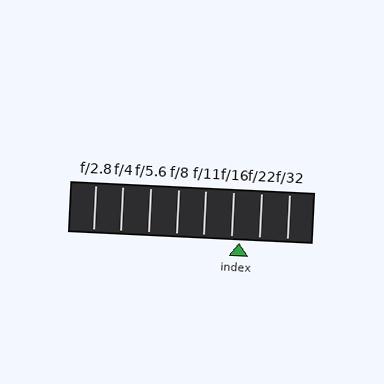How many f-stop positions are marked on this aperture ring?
There are 8 f-stop positions marked.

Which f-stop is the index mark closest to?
The index mark is closest to f/16.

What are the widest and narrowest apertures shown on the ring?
The widest aperture shown is f/2.8 and the narrowest is f/32.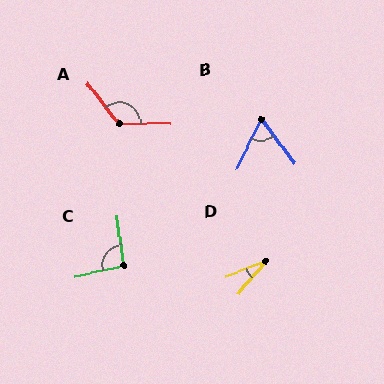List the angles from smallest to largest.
D (30°), B (62°), C (95°), A (128°).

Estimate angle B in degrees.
Approximately 62 degrees.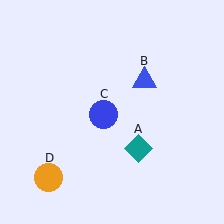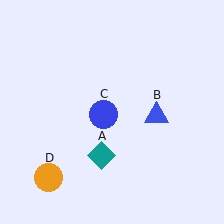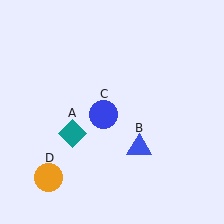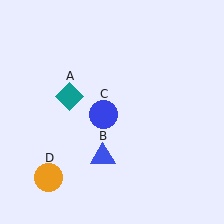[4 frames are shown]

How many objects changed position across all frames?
2 objects changed position: teal diamond (object A), blue triangle (object B).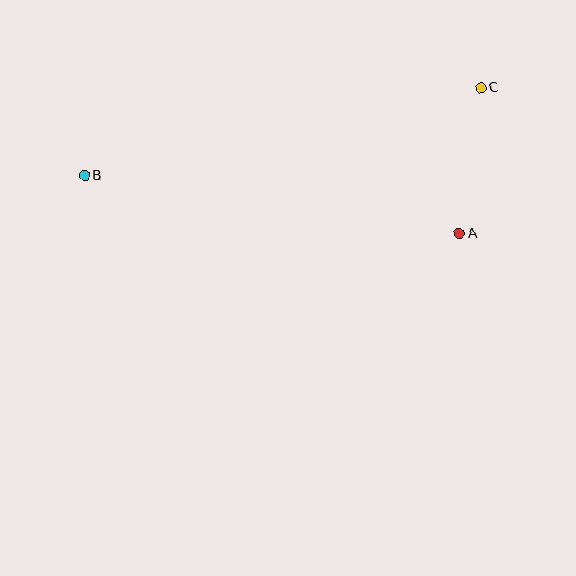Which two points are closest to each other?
Points A and C are closest to each other.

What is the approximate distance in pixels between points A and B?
The distance between A and B is approximately 379 pixels.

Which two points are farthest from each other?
Points B and C are farthest from each other.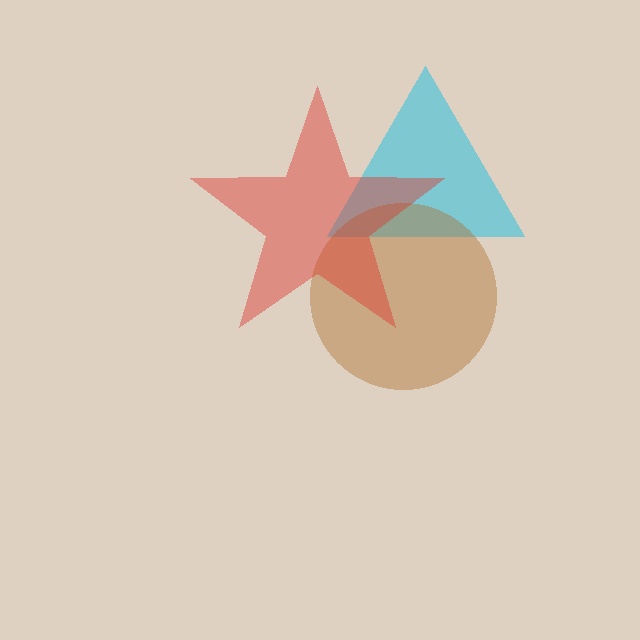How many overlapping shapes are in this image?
There are 3 overlapping shapes in the image.